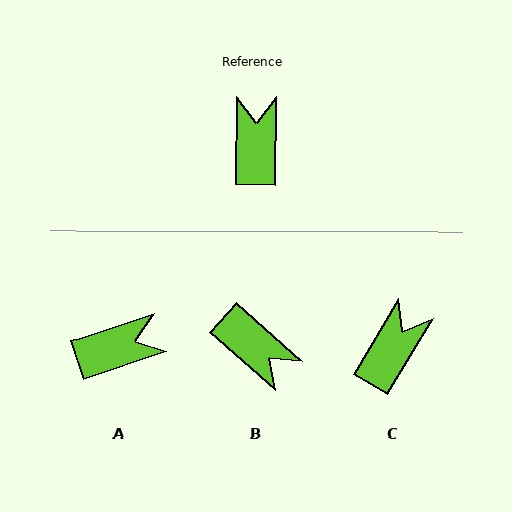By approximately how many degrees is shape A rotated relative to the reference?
Approximately 71 degrees clockwise.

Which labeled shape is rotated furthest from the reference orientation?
B, about 130 degrees away.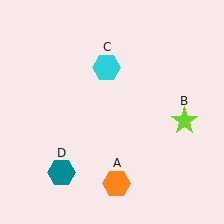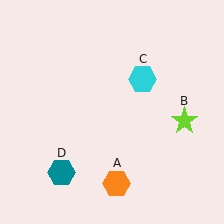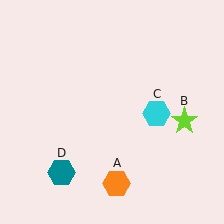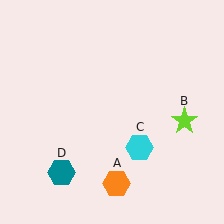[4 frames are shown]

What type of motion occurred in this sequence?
The cyan hexagon (object C) rotated clockwise around the center of the scene.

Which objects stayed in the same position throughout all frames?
Orange hexagon (object A) and lime star (object B) and teal hexagon (object D) remained stationary.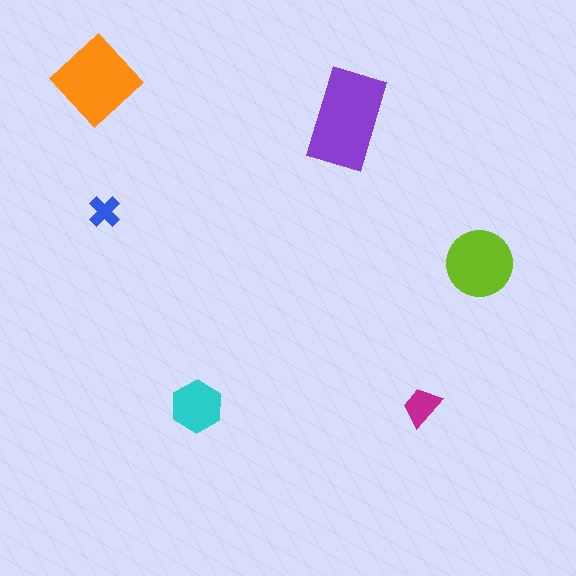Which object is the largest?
The purple rectangle.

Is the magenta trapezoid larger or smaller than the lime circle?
Smaller.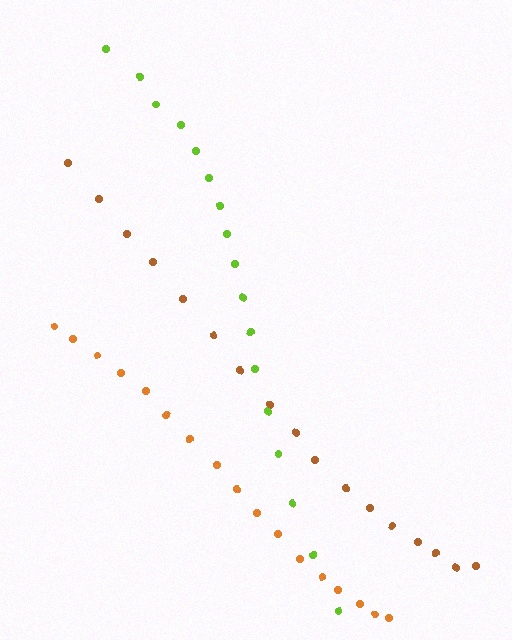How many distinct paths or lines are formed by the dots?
There are 3 distinct paths.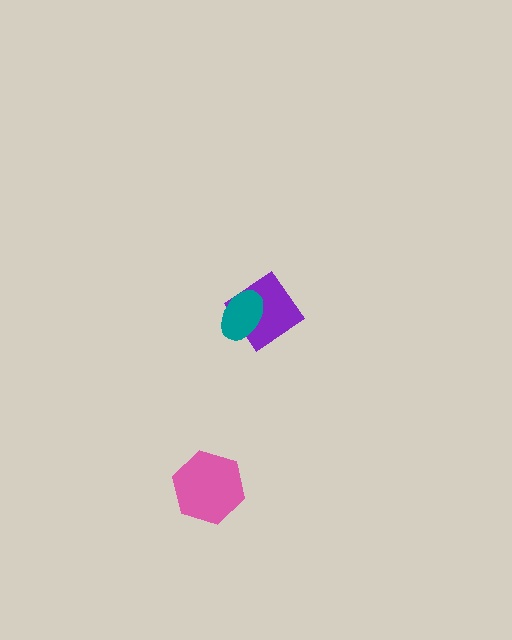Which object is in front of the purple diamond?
The teal ellipse is in front of the purple diamond.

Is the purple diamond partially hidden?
Yes, it is partially covered by another shape.